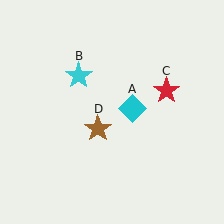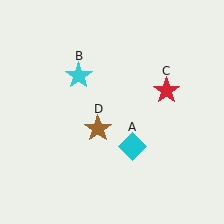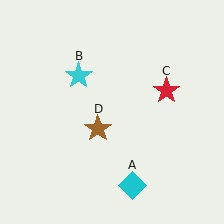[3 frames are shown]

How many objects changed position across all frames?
1 object changed position: cyan diamond (object A).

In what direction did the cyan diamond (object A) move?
The cyan diamond (object A) moved down.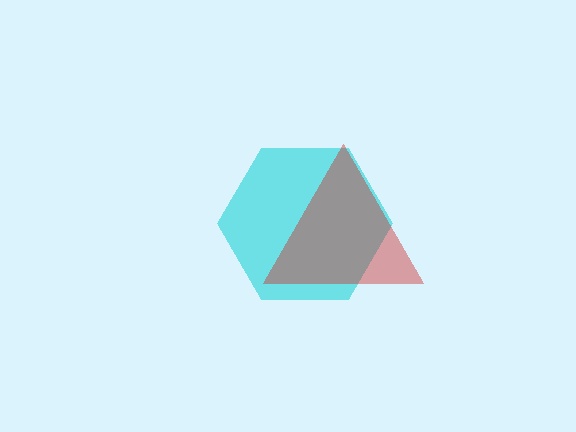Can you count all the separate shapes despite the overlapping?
Yes, there are 2 separate shapes.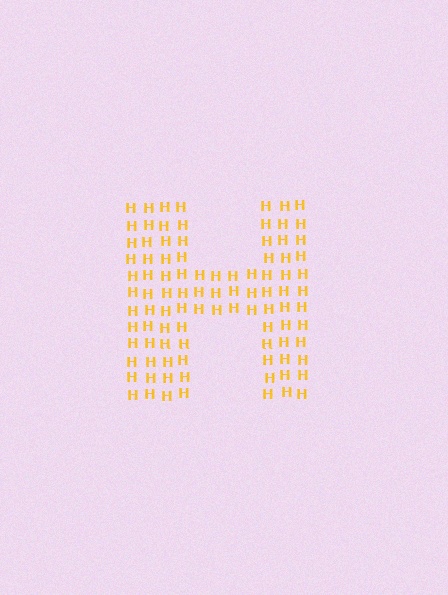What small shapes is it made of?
It is made of small letter H's.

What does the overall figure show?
The overall figure shows the letter H.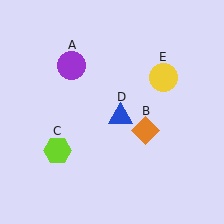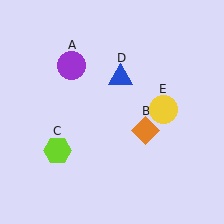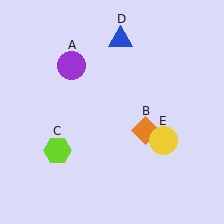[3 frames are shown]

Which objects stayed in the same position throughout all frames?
Purple circle (object A) and orange diamond (object B) and lime hexagon (object C) remained stationary.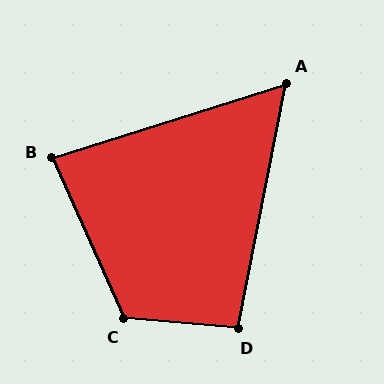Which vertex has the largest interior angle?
C, at approximately 119 degrees.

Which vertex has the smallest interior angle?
A, at approximately 61 degrees.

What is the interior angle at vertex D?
Approximately 96 degrees (obtuse).